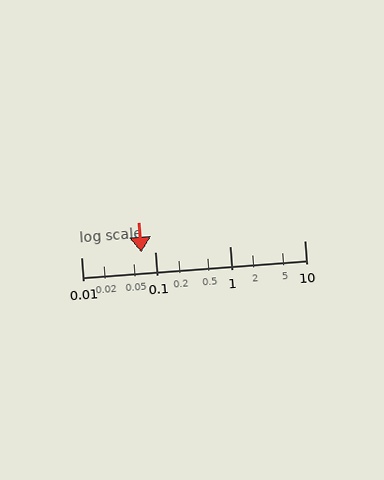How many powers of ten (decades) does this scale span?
The scale spans 3 decades, from 0.01 to 10.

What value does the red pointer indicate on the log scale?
The pointer indicates approximately 0.064.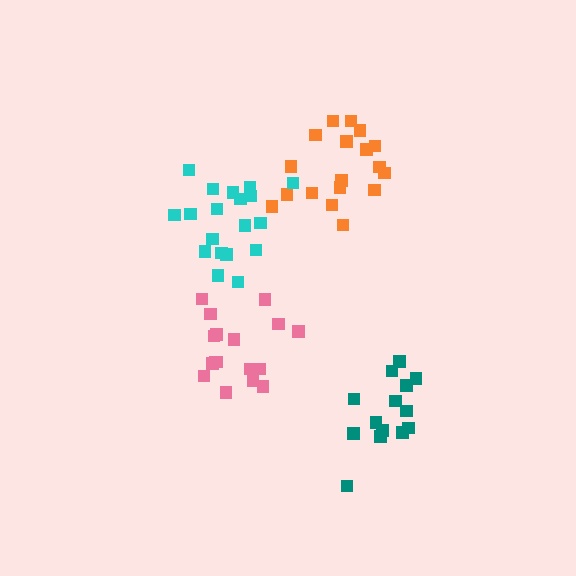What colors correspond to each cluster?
The clusters are colored: orange, teal, pink, cyan.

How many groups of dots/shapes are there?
There are 4 groups.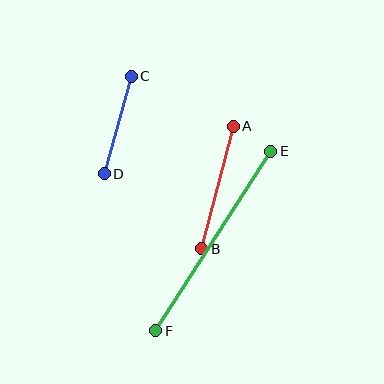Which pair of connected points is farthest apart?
Points E and F are farthest apart.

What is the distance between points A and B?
The distance is approximately 126 pixels.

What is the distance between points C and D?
The distance is approximately 101 pixels.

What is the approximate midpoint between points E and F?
The midpoint is at approximately (213, 241) pixels.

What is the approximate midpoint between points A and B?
The midpoint is at approximately (217, 188) pixels.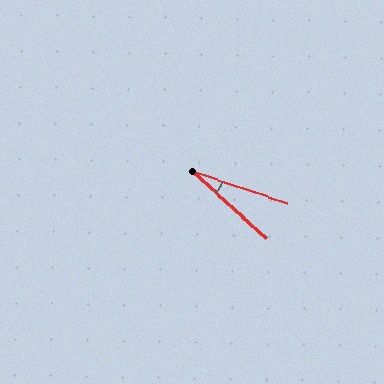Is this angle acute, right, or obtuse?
It is acute.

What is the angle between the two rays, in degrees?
Approximately 23 degrees.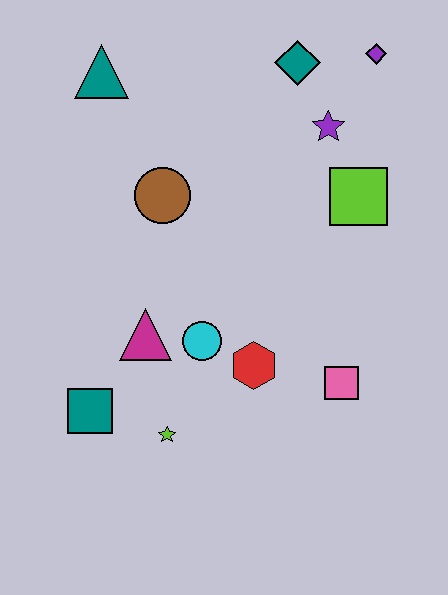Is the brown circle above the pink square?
Yes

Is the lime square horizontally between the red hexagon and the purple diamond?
Yes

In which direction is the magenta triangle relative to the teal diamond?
The magenta triangle is below the teal diamond.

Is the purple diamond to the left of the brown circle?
No